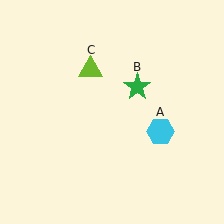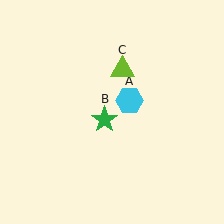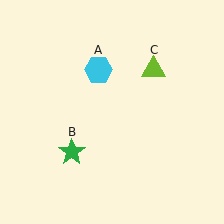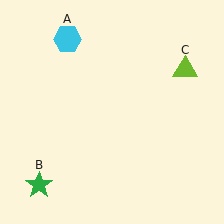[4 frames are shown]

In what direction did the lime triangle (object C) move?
The lime triangle (object C) moved right.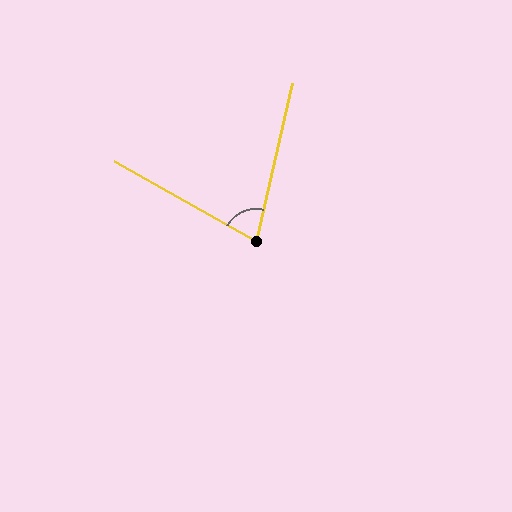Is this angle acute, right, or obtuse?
It is acute.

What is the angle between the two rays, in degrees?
Approximately 74 degrees.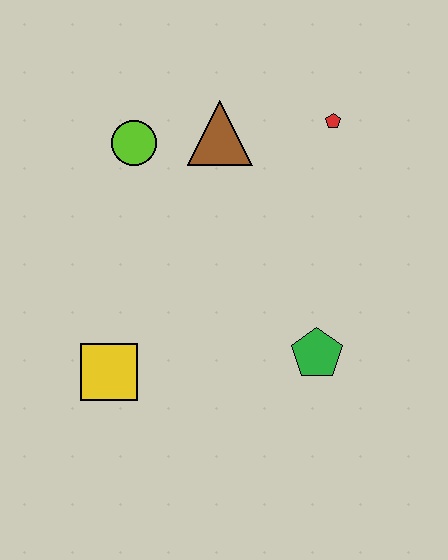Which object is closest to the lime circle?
The brown triangle is closest to the lime circle.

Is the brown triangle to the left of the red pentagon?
Yes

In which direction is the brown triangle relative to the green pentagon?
The brown triangle is above the green pentagon.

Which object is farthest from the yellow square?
The red pentagon is farthest from the yellow square.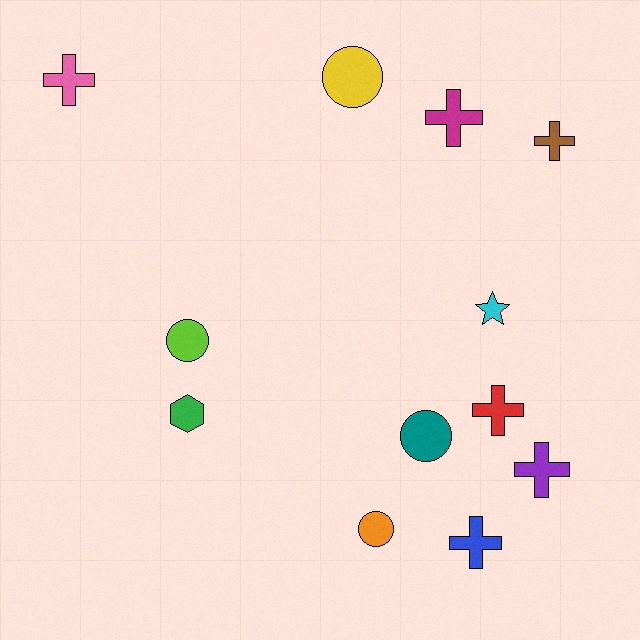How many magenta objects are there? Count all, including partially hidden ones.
There is 1 magenta object.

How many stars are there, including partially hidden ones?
There is 1 star.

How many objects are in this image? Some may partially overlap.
There are 12 objects.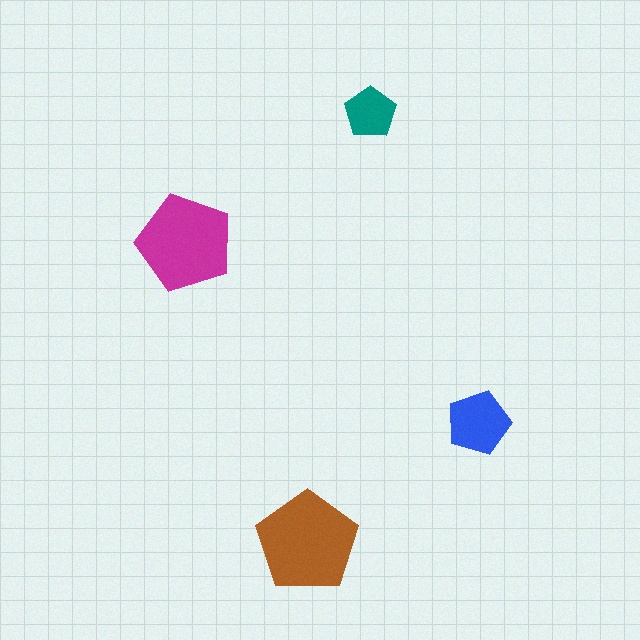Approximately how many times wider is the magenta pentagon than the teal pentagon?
About 2 times wider.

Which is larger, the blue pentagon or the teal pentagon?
The blue one.